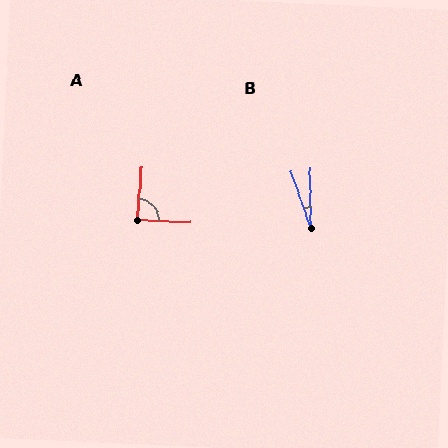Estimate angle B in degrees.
Approximately 19 degrees.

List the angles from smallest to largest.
B (19°), A (88°).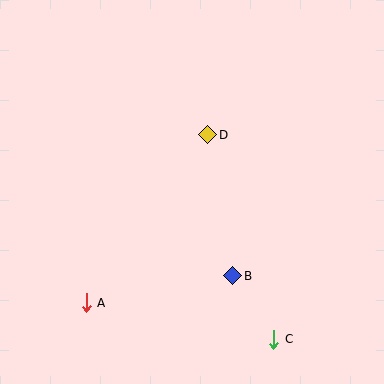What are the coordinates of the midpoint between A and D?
The midpoint between A and D is at (147, 219).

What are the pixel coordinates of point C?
Point C is at (274, 339).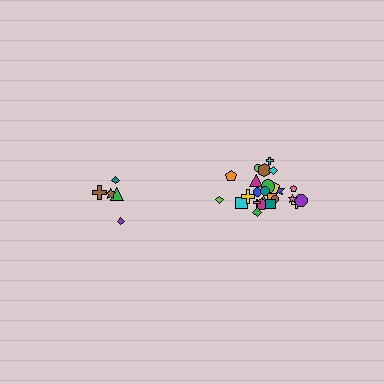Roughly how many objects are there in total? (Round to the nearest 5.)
Roughly 30 objects in total.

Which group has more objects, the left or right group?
The right group.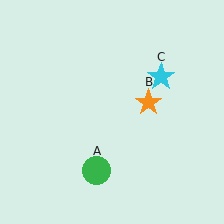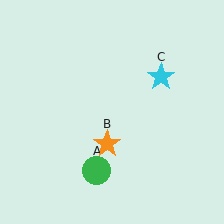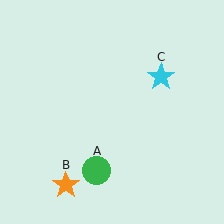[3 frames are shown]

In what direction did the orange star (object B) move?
The orange star (object B) moved down and to the left.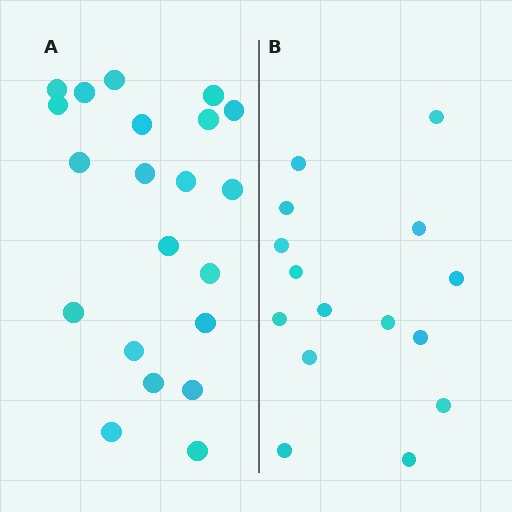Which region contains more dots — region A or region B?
Region A (the left region) has more dots.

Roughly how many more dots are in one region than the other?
Region A has about 6 more dots than region B.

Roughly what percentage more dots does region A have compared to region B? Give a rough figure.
About 40% more.